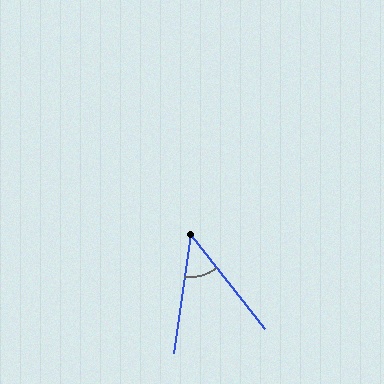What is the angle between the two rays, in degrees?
Approximately 46 degrees.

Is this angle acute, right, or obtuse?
It is acute.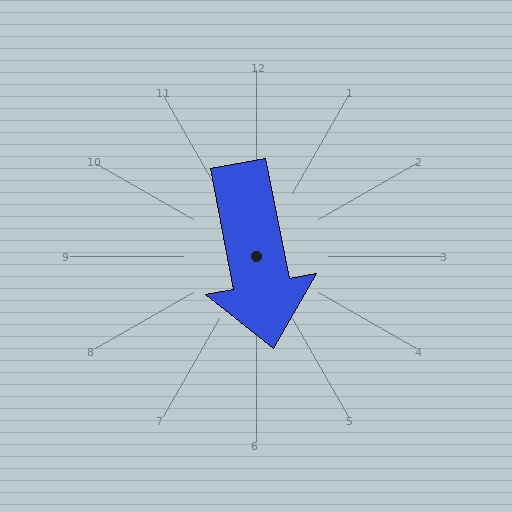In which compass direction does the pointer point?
South.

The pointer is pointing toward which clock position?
Roughly 6 o'clock.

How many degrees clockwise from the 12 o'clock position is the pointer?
Approximately 169 degrees.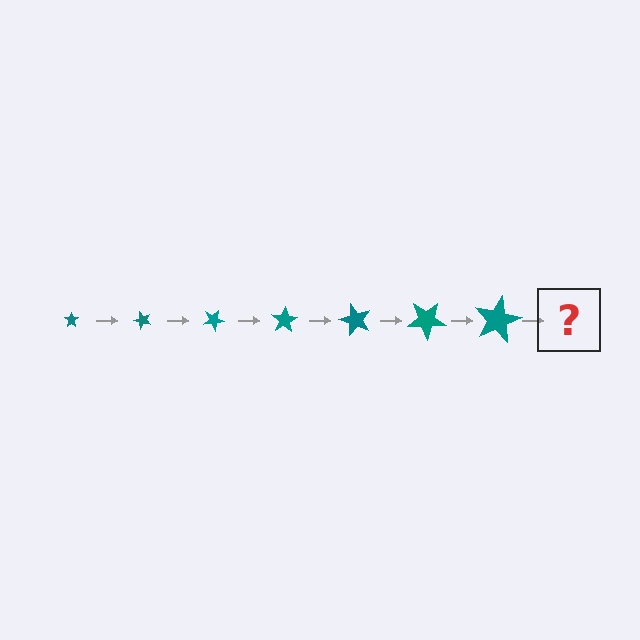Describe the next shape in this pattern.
It should be a star, larger than the previous one and rotated 350 degrees from the start.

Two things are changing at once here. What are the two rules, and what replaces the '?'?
The two rules are that the star grows larger each step and it rotates 50 degrees each step. The '?' should be a star, larger than the previous one and rotated 350 degrees from the start.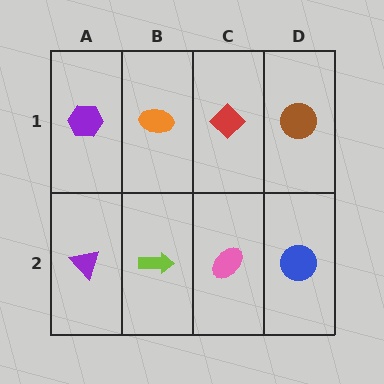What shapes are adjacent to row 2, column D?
A brown circle (row 1, column D), a pink ellipse (row 2, column C).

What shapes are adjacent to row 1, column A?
A purple triangle (row 2, column A), an orange ellipse (row 1, column B).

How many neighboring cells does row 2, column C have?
3.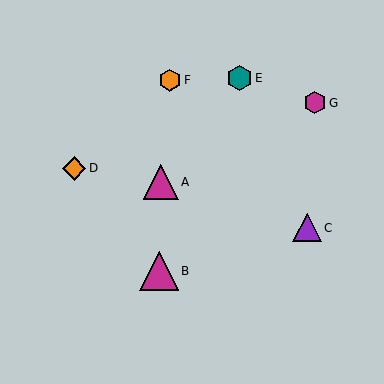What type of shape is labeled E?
Shape E is a teal hexagon.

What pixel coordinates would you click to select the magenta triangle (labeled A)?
Click at (161, 182) to select the magenta triangle A.